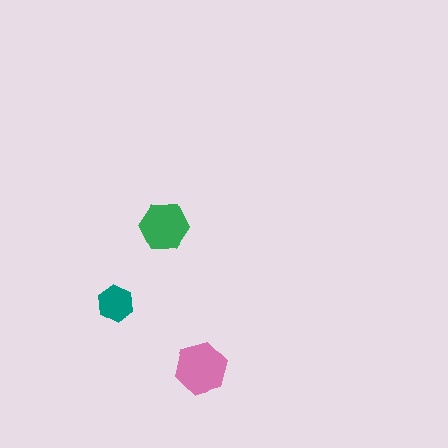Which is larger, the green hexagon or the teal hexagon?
The green one.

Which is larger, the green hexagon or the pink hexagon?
The pink one.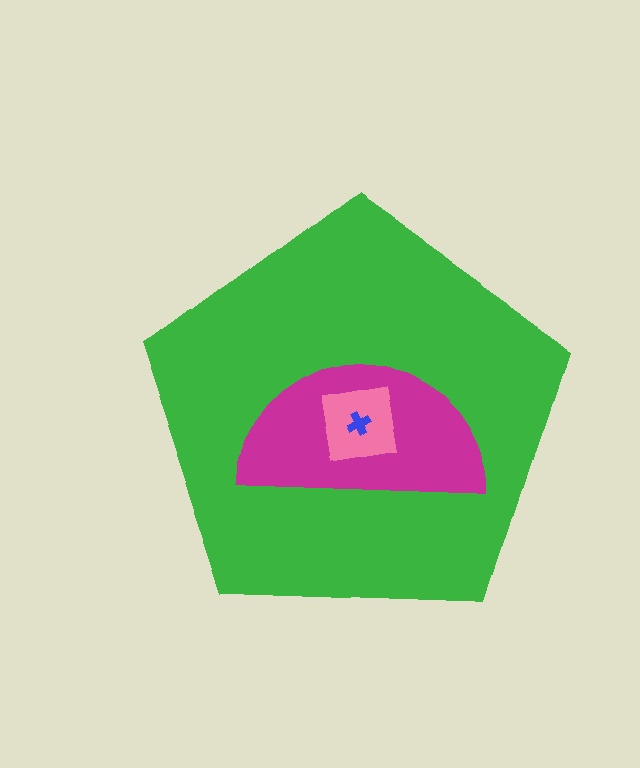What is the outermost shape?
The green pentagon.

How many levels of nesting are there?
4.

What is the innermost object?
The blue cross.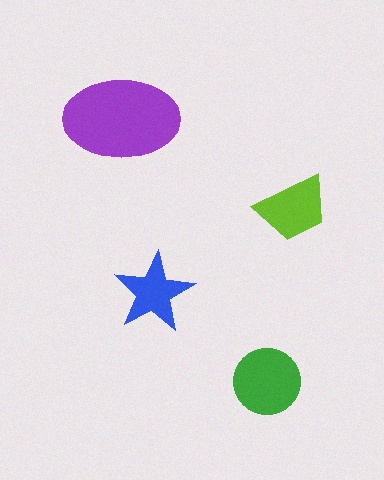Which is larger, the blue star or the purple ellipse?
The purple ellipse.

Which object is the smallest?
The blue star.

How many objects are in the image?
There are 4 objects in the image.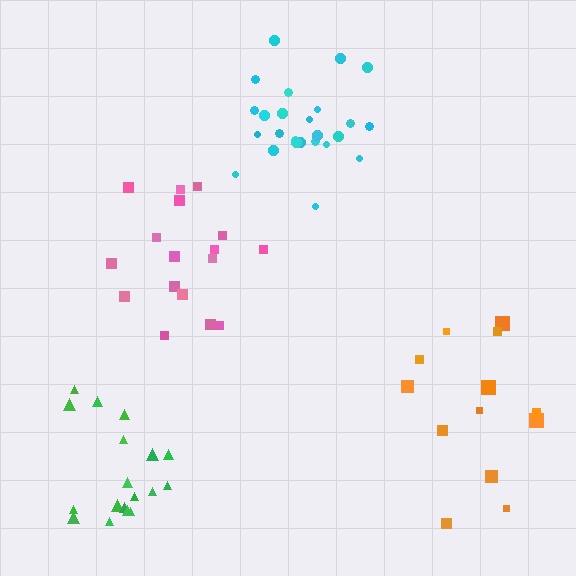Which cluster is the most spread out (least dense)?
Orange.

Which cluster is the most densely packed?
Green.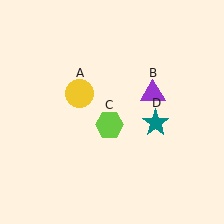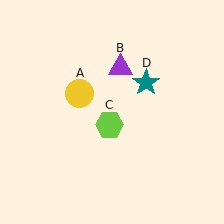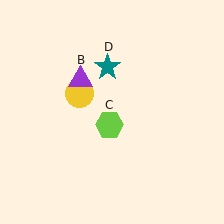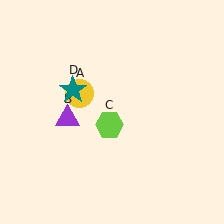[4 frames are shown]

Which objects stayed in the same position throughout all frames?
Yellow circle (object A) and lime hexagon (object C) remained stationary.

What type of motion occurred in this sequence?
The purple triangle (object B), teal star (object D) rotated counterclockwise around the center of the scene.